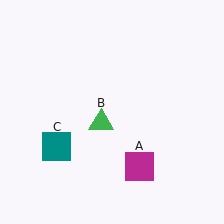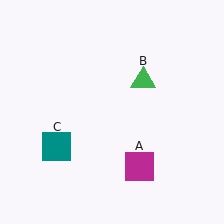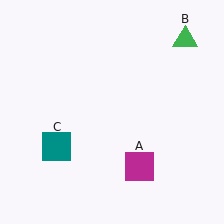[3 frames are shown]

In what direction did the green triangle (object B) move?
The green triangle (object B) moved up and to the right.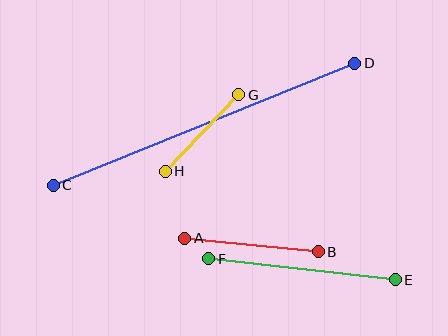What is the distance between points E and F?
The distance is approximately 187 pixels.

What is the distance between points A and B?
The distance is approximately 134 pixels.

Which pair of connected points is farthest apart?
Points C and D are farthest apart.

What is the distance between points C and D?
The distance is approximately 325 pixels.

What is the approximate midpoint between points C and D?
The midpoint is at approximately (204, 124) pixels.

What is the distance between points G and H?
The distance is approximately 106 pixels.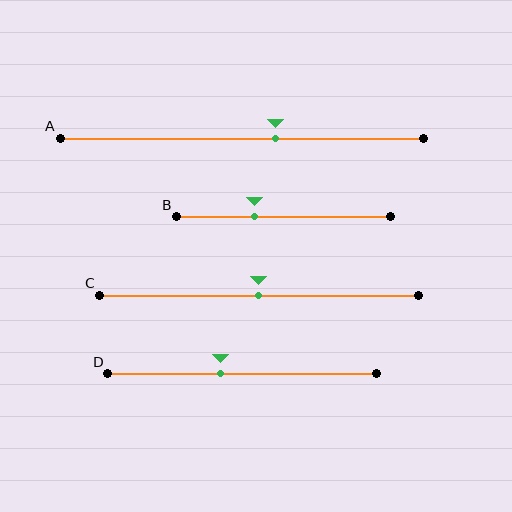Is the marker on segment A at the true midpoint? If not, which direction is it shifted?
No, the marker on segment A is shifted to the right by about 9% of the segment length.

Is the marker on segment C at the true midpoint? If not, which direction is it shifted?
Yes, the marker on segment C is at the true midpoint.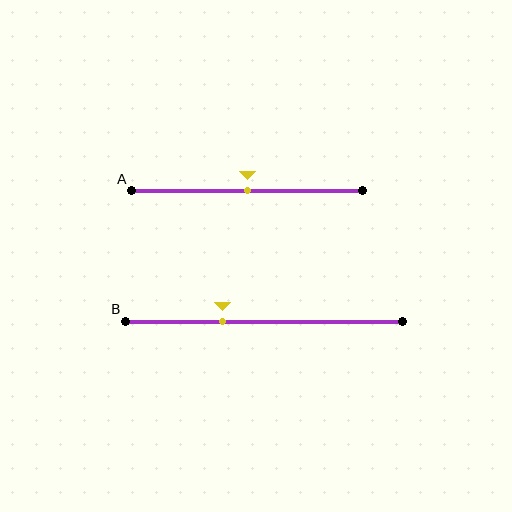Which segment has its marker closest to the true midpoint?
Segment A has its marker closest to the true midpoint.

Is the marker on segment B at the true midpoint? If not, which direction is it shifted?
No, the marker on segment B is shifted to the left by about 15% of the segment length.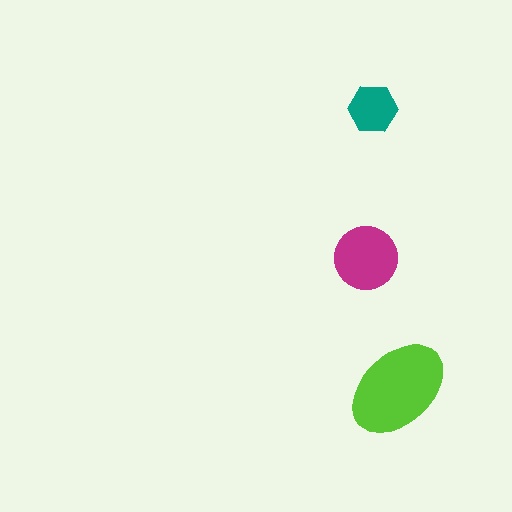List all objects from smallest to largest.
The teal hexagon, the magenta circle, the lime ellipse.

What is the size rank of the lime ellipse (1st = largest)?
1st.